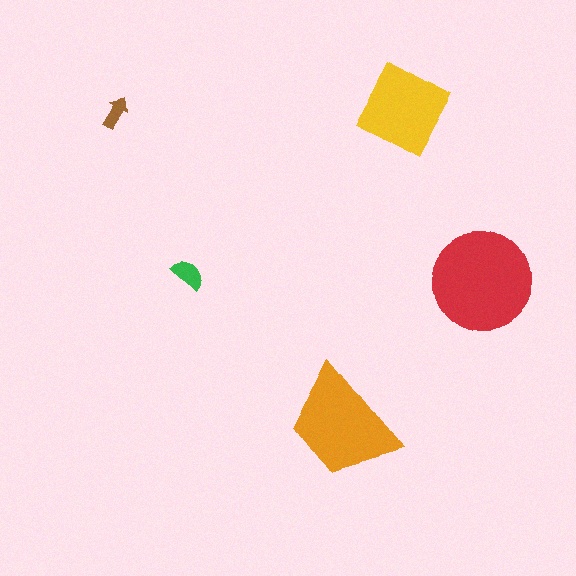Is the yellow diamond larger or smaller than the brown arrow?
Larger.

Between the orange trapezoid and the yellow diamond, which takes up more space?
The orange trapezoid.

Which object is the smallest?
The brown arrow.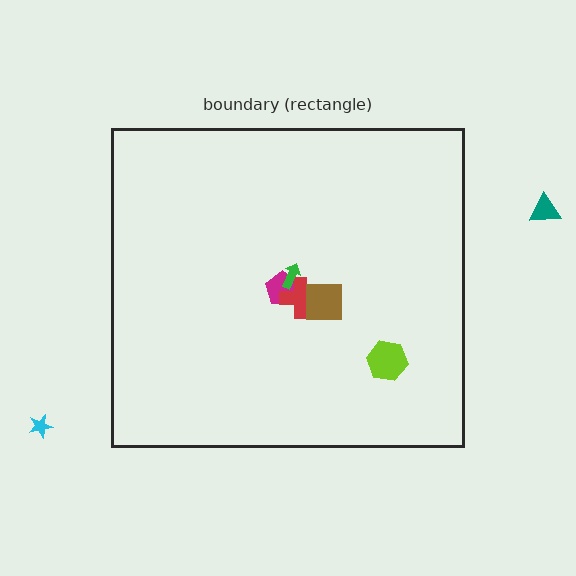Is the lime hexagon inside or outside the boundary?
Inside.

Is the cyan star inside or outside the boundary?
Outside.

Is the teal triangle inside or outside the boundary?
Outside.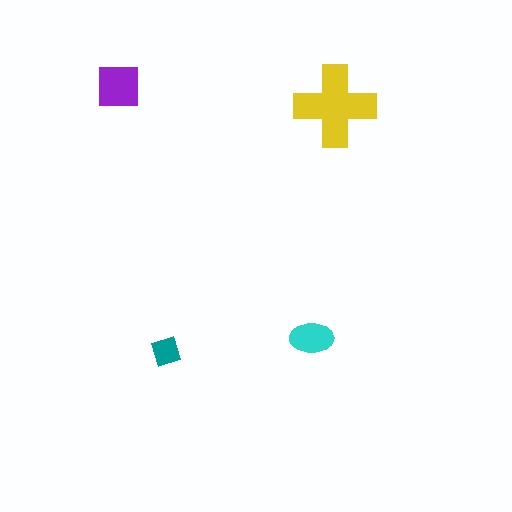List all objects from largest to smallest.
The yellow cross, the purple square, the cyan ellipse, the teal diamond.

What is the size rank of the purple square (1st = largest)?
2nd.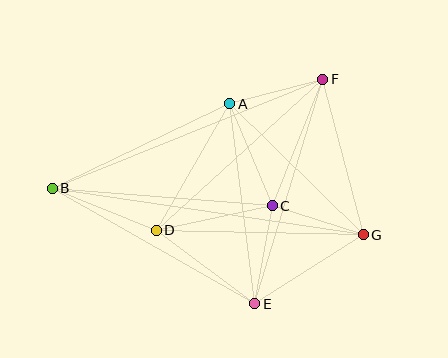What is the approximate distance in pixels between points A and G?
The distance between A and G is approximately 187 pixels.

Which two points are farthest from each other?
Points B and G are farthest from each other.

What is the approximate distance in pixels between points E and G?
The distance between E and G is approximately 129 pixels.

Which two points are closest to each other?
Points C and G are closest to each other.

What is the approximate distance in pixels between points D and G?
The distance between D and G is approximately 207 pixels.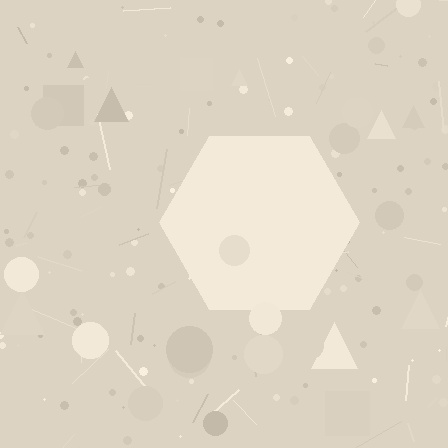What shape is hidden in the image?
A hexagon is hidden in the image.